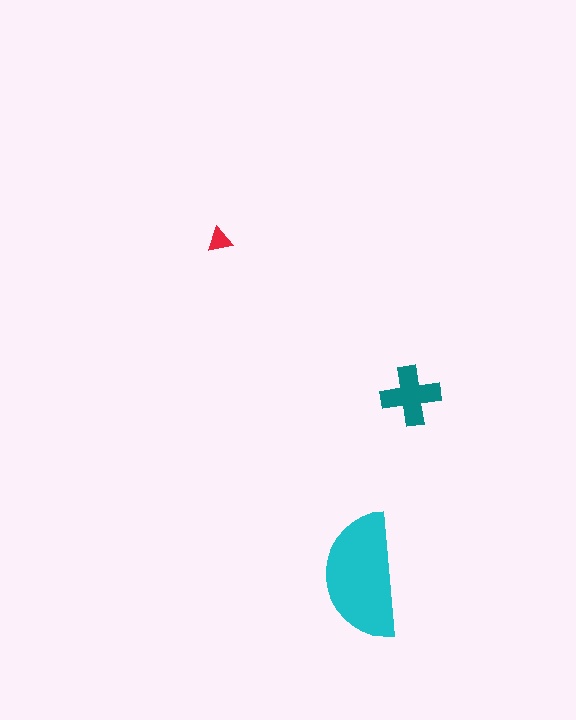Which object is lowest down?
The cyan semicircle is bottommost.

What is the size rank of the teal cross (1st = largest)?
2nd.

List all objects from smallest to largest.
The red triangle, the teal cross, the cyan semicircle.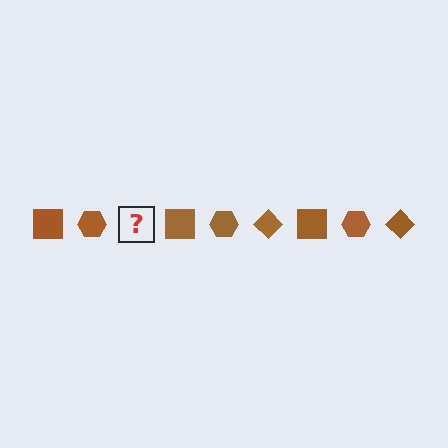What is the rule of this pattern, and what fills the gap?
The rule is that the pattern cycles through square, hexagon, diamond shapes in brown. The gap should be filled with a brown diamond.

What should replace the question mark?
The question mark should be replaced with a brown diamond.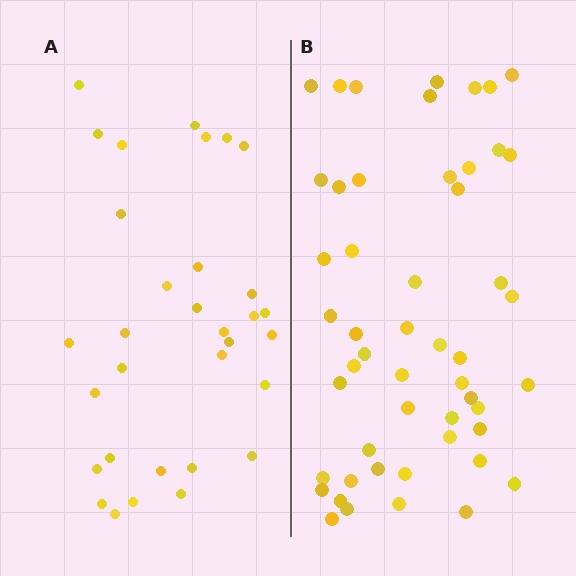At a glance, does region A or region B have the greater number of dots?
Region B (the right region) has more dots.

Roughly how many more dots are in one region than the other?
Region B has approximately 20 more dots than region A.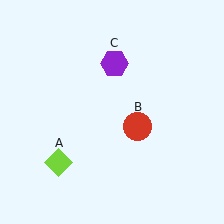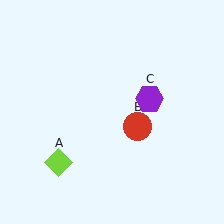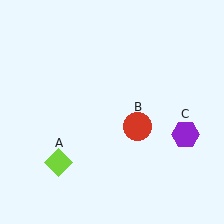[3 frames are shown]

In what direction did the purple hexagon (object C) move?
The purple hexagon (object C) moved down and to the right.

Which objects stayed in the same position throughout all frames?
Lime diamond (object A) and red circle (object B) remained stationary.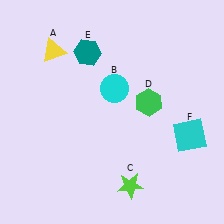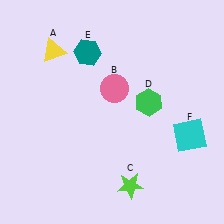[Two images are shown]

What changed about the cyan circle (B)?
In Image 1, B is cyan. In Image 2, it changed to pink.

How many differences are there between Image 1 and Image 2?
There is 1 difference between the two images.